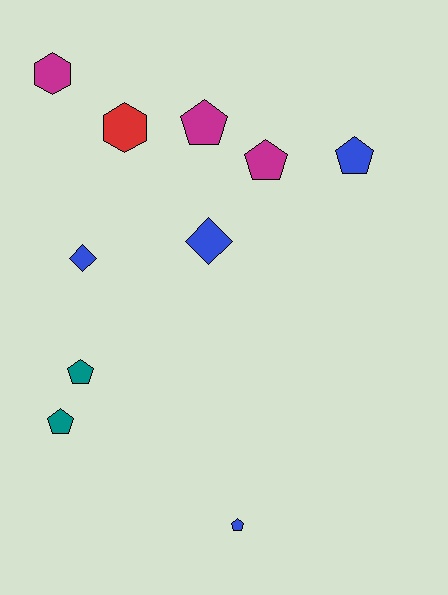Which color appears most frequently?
Blue, with 4 objects.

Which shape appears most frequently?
Pentagon, with 6 objects.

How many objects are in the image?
There are 10 objects.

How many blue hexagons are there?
There are no blue hexagons.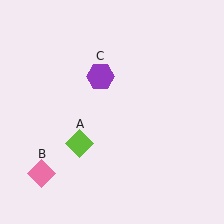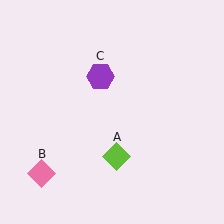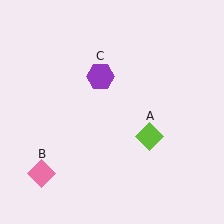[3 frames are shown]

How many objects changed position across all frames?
1 object changed position: lime diamond (object A).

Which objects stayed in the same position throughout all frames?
Pink diamond (object B) and purple hexagon (object C) remained stationary.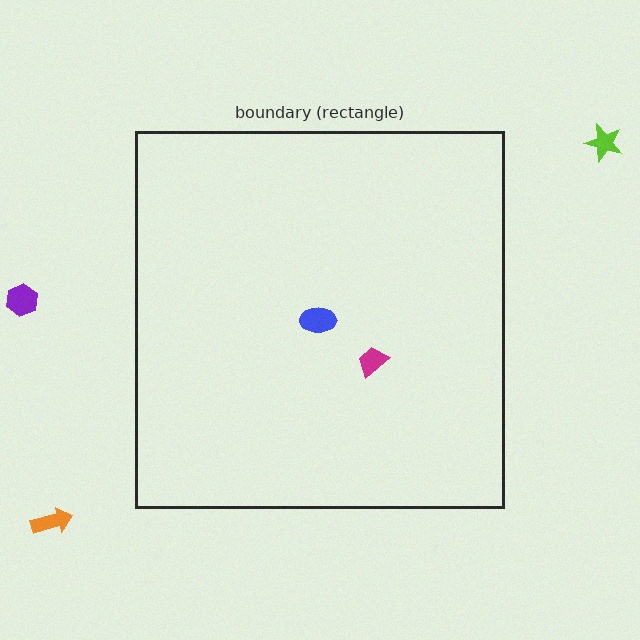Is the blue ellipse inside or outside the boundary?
Inside.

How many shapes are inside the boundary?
2 inside, 3 outside.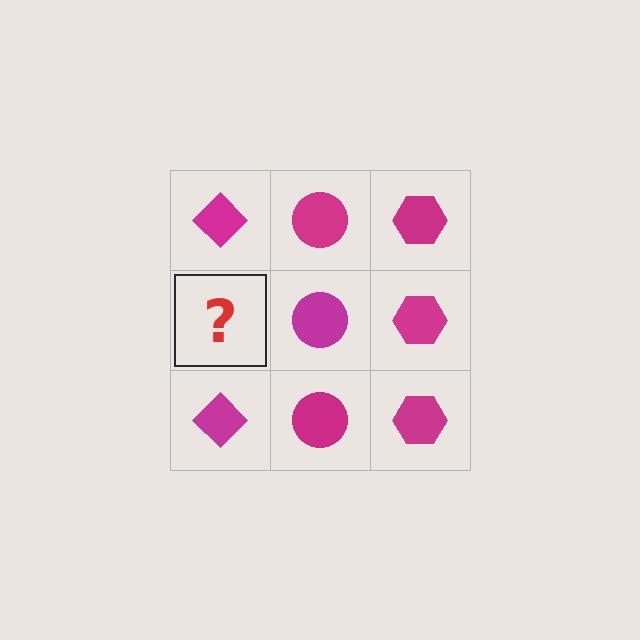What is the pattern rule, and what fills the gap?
The rule is that each column has a consistent shape. The gap should be filled with a magenta diamond.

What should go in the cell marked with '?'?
The missing cell should contain a magenta diamond.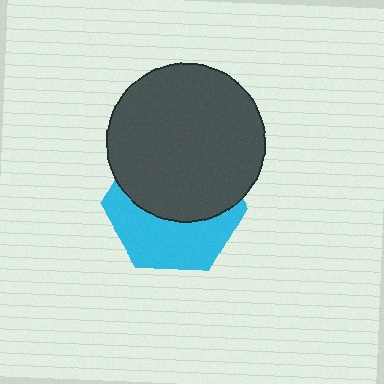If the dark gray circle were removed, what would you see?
You would see the complete cyan hexagon.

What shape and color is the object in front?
The object in front is a dark gray circle.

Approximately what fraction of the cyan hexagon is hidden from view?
Roughly 55% of the cyan hexagon is hidden behind the dark gray circle.